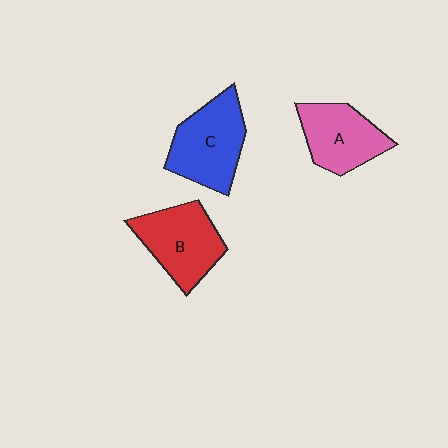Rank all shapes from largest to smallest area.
From largest to smallest: C (blue), B (red), A (pink).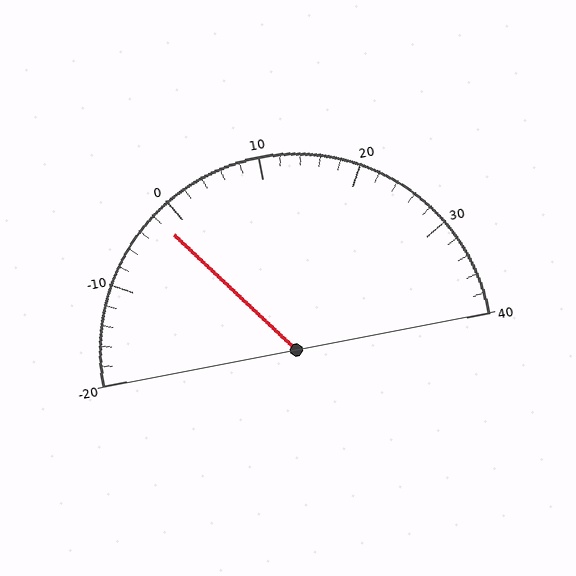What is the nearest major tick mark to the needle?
The nearest major tick mark is 0.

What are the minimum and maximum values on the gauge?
The gauge ranges from -20 to 40.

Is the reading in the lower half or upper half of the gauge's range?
The reading is in the lower half of the range (-20 to 40).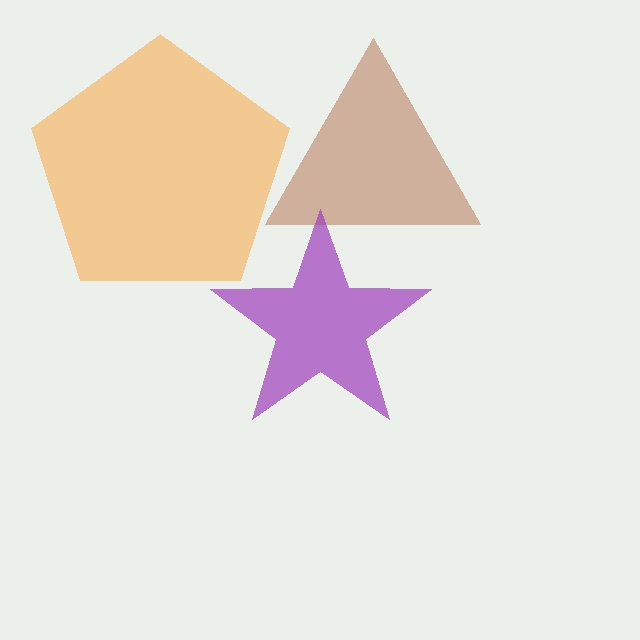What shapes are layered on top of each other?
The layered shapes are: a brown triangle, a purple star, an orange pentagon.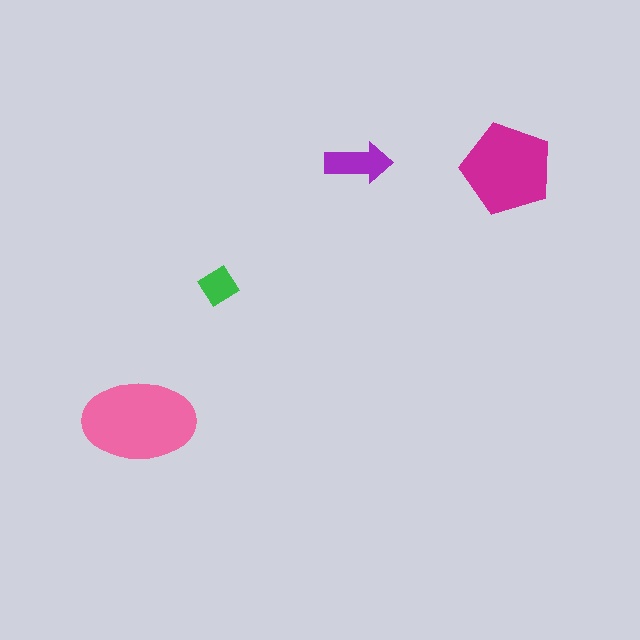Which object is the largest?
The pink ellipse.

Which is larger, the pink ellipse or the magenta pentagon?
The pink ellipse.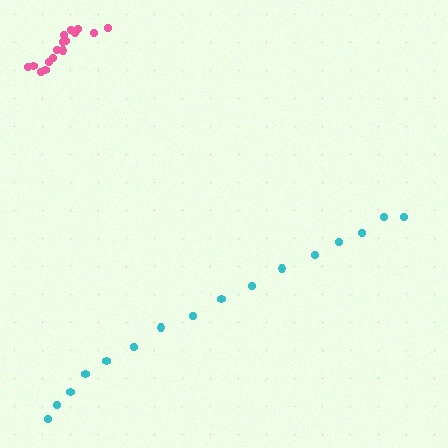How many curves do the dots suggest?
There are 2 distinct paths.